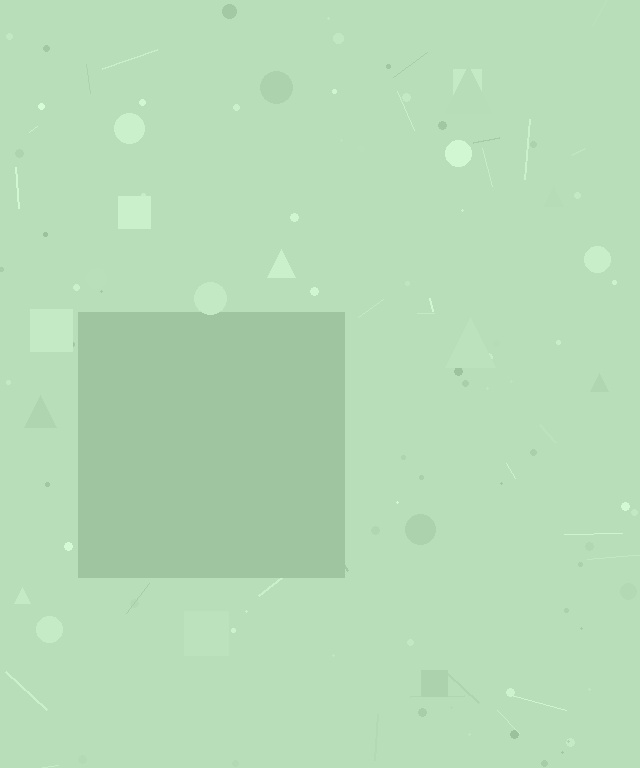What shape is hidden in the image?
A square is hidden in the image.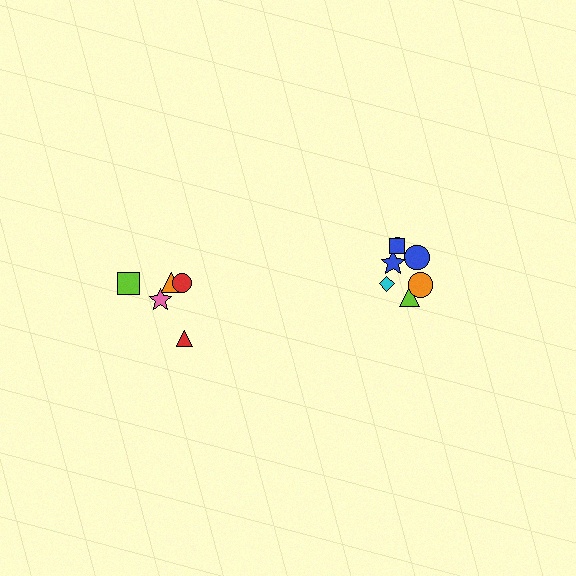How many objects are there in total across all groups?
There are 12 objects.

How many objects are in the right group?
There are 7 objects.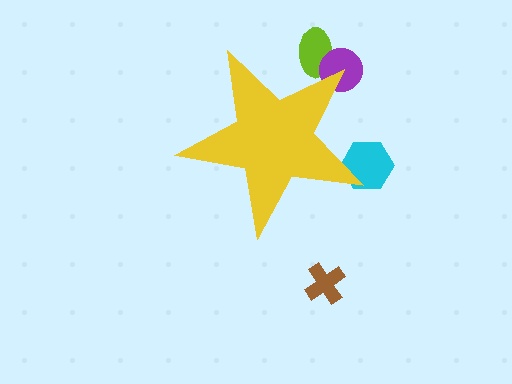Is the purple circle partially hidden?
Yes, the purple circle is partially hidden behind the yellow star.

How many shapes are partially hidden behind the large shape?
3 shapes are partially hidden.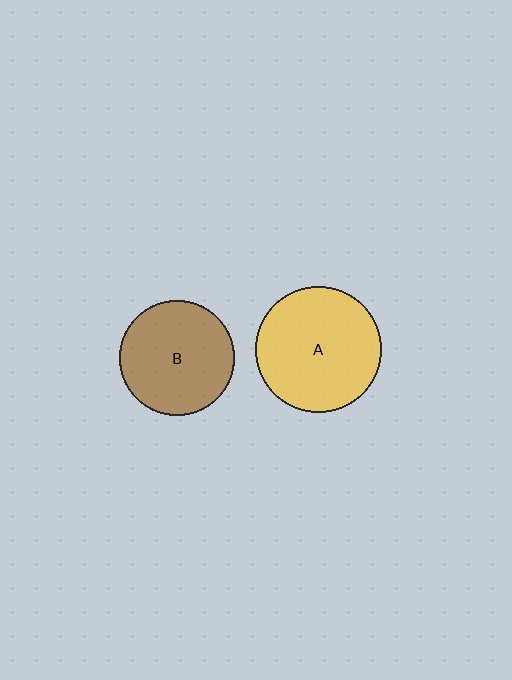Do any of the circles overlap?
No, none of the circles overlap.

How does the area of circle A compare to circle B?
Approximately 1.2 times.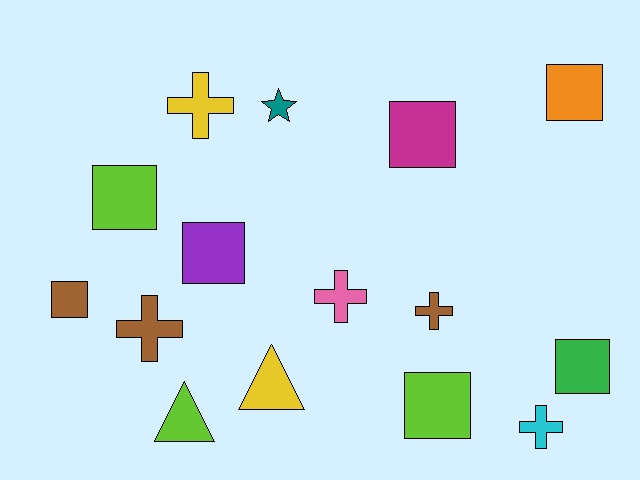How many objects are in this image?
There are 15 objects.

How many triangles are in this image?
There are 2 triangles.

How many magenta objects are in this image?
There is 1 magenta object.